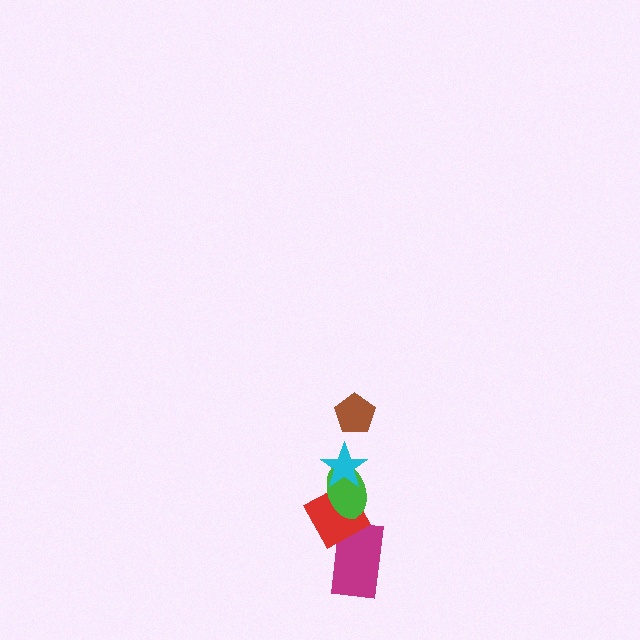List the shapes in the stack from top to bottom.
From top to bottom: the brown pentagon, the cyan star, the green ellipse, the red diamond, the magenta rectangle.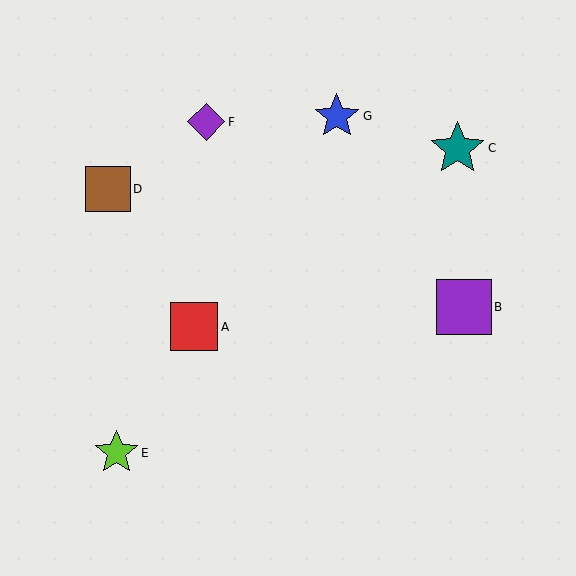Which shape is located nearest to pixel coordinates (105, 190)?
The brown square (labeled D) at (108, 189) is nearest to that location.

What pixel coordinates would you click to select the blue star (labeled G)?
Click at (337, 116) to select the blue star G.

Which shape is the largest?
The purple square (labeled B) is the largest.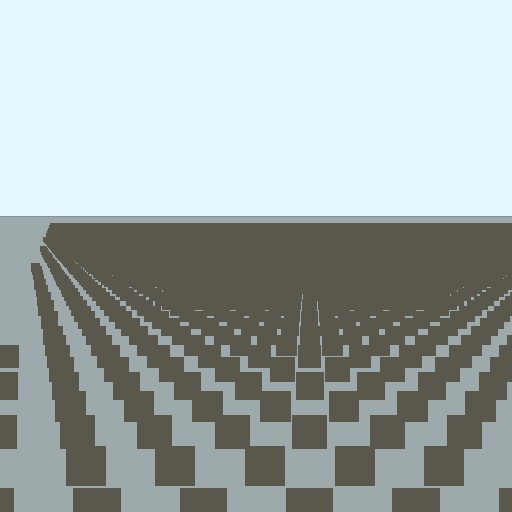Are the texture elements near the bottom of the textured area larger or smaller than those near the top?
Larger. Near the bottom, elements are closer to the viewer and appear at a bigger on-screen size.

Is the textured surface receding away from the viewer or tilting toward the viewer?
The surface is receding away from the viewer. Texture elements get smaller and denser toward the top.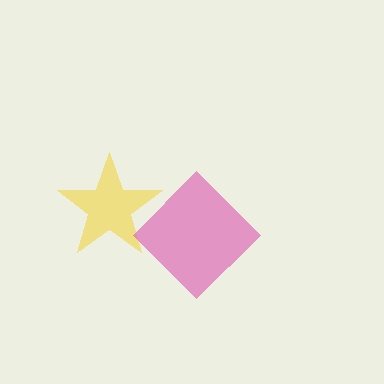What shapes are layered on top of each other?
The layered shapes are: a yellow star, a pink diamond.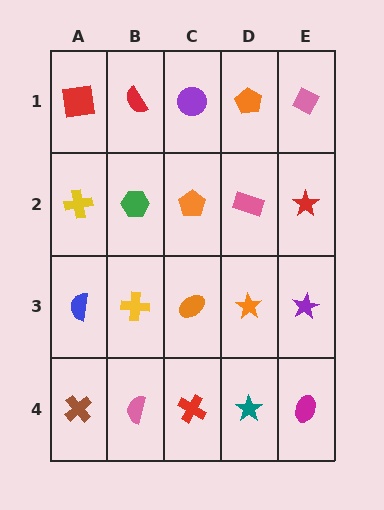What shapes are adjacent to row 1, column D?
A pink rectangle (row 2, column D), a purple circle (row 1, column C), a pink diamond (row 1, column E).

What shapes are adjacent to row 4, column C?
An orange ellipse (row 3, column C), a pink semicircle (row 4, column B), a teal star (row 4, column D).